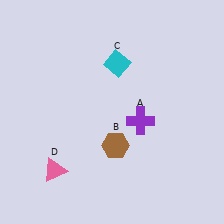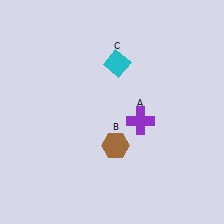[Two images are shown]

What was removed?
The pink triangle (D) was removed in Image 2.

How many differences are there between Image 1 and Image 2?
There is 1 difference between the two images.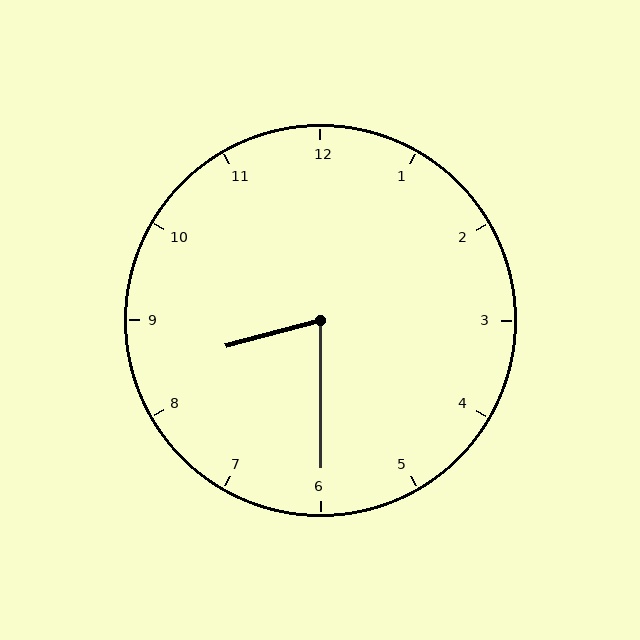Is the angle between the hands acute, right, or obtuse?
It is acute.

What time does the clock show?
8:30.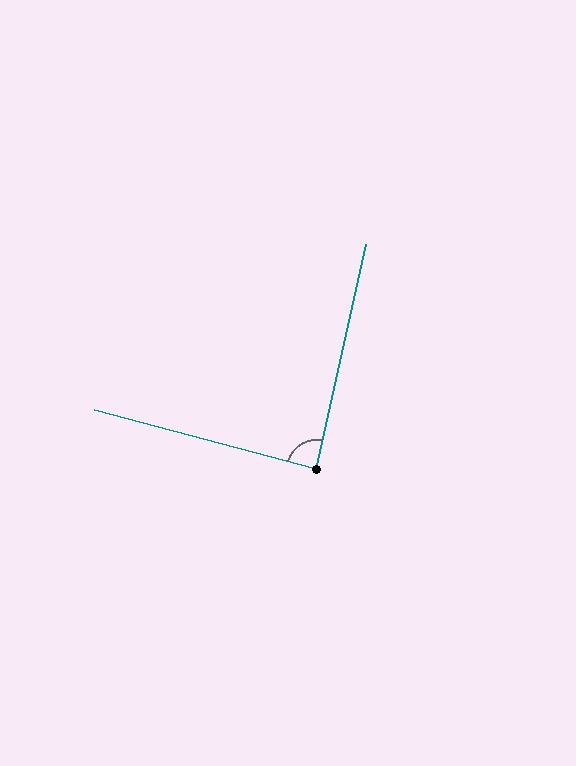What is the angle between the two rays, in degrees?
Approximately 87 degrees.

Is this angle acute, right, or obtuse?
It is approximately a right angle.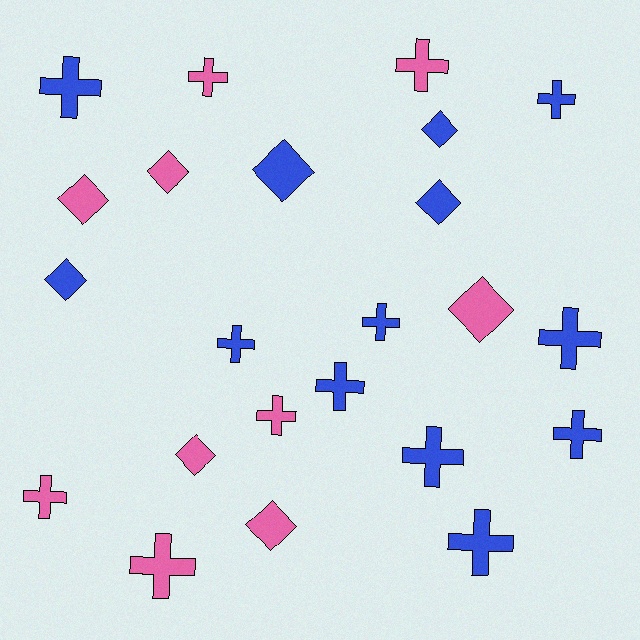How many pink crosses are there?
There are 5 pink crosses.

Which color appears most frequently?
Blue, with 13 objects.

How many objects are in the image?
There are 23 objects.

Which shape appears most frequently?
Cross, with 14 objects.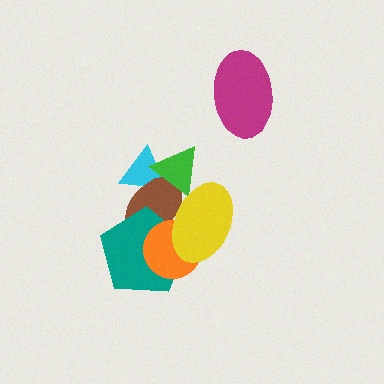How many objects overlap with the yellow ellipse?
4 objects overlap with the yellow ellipse.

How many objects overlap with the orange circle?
3 objects overlap with the orange circle.